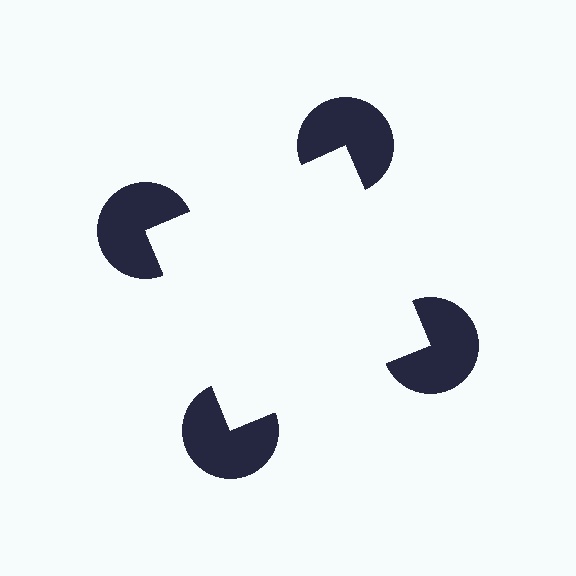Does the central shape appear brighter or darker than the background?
It typically appears slightly brighter than the background, even though no actual brightness change is drawn.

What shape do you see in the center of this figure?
An illusory square — its edges are inferred from the aligned wedge cuts in the pac-man discs, not physically drawn.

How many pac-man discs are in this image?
There are 4 — one at each vertex of the illusory square.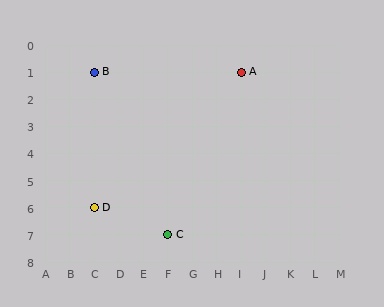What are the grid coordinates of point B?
Point B is at grid coordinates (C, 1).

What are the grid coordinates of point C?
Point C is at grid coordinates (F, 7).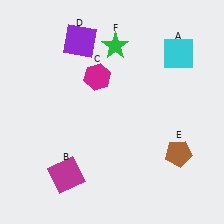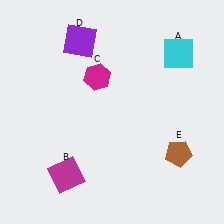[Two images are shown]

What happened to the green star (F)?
The green star (F) was removed in Image 2. It was in the top-right area of Image 1.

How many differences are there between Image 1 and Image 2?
There is 1 difference between the two images.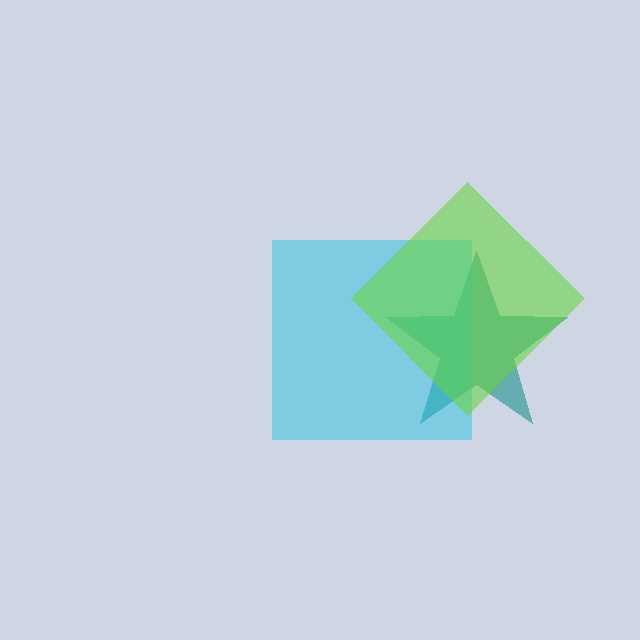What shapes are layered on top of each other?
The layered shapes are: a teal star, a cyan square, a lime diamond.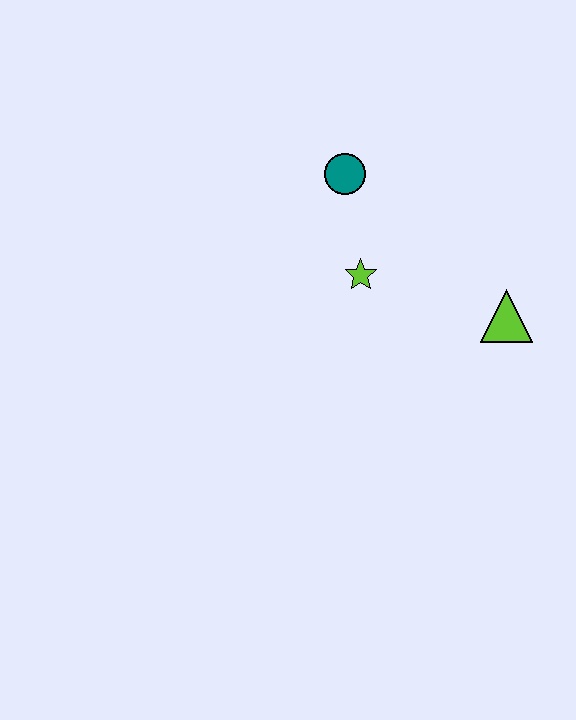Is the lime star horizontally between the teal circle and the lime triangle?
Yes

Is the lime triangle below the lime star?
Yes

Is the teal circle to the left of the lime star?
Yes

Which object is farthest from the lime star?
The lime triangle is farthest from the lime star.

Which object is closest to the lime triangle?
The lime star is closest to the lime triangle.